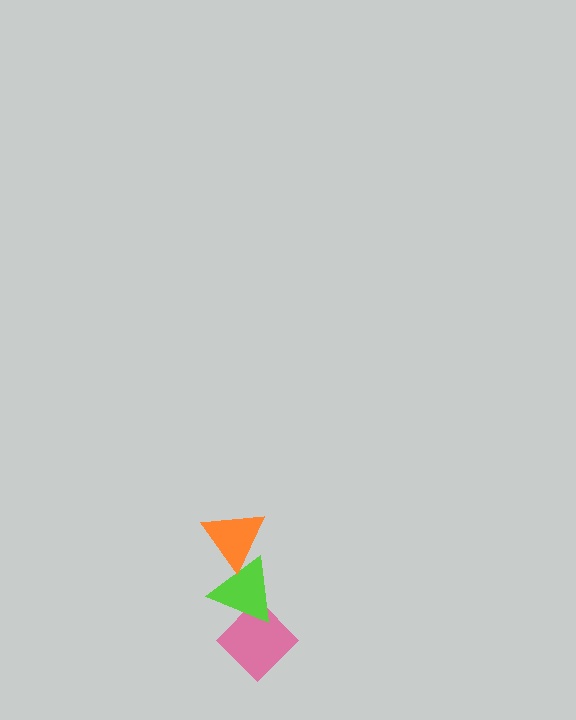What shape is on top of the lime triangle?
The orange triangle is on top of the lime triangle.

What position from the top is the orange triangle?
The orange triangle is 1st from the top.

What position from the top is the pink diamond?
The pink diamond is 3rd from the top.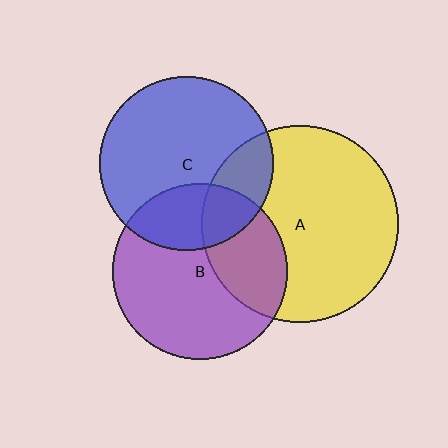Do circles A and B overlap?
Yes.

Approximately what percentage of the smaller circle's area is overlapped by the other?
Approximately 35%.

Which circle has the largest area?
Circle A (yellow).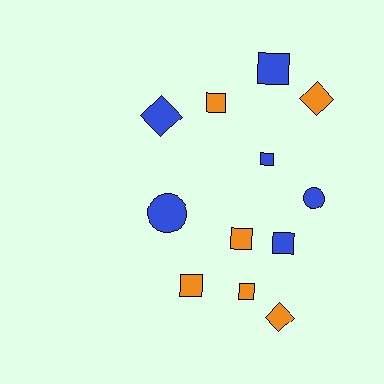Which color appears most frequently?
Orange, with 6 objects.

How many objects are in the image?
There are 12 objects.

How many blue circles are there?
There are 2 blue circles.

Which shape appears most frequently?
Square, with 7 objects.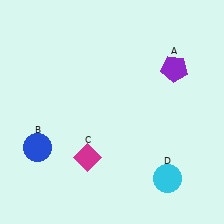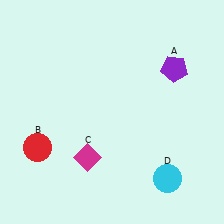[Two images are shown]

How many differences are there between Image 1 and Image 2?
There is 1 difference between the two images.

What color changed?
The circle (B) changed from blue in Image 1 to red in Image 2.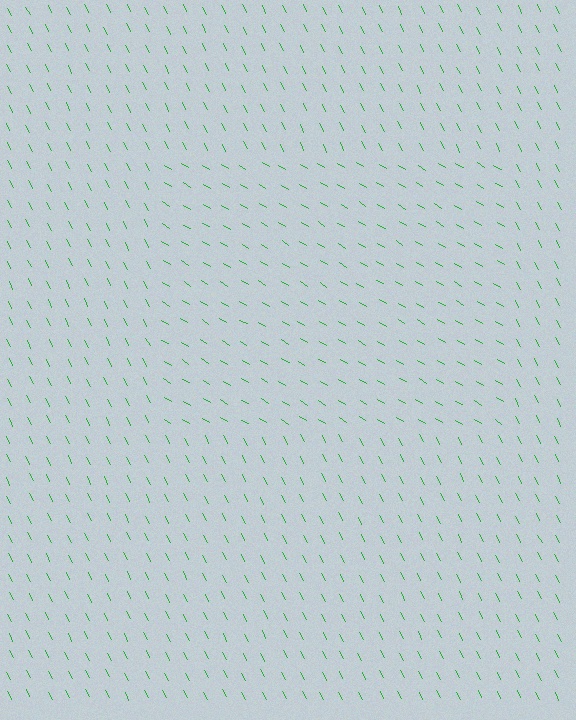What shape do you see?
I see a rectangle.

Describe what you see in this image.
The image is filled with small green line segments. A rectangle region in the image has lines oriented differently from the surrounding lines, creating a visible texture boundary.